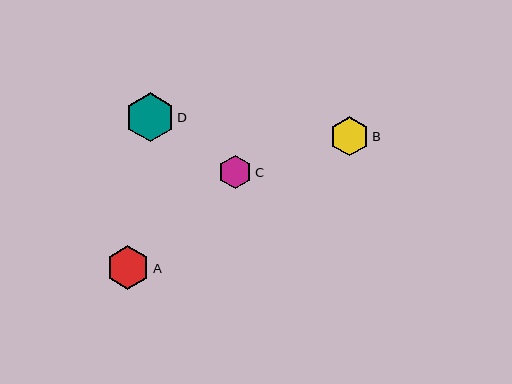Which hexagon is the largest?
Hexagon D is the largest with a size of approximately 49 pixels.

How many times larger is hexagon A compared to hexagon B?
Hexagon A is approximately 1.1 times the size of hexagon B.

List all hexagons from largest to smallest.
From largest to smallest: D, A, B, C.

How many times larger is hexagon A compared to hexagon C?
Hexagon A is approximately 1.3 times the size of hexagon C.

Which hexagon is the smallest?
Hexagon C is the smallest with a size of approximately 33 pixels.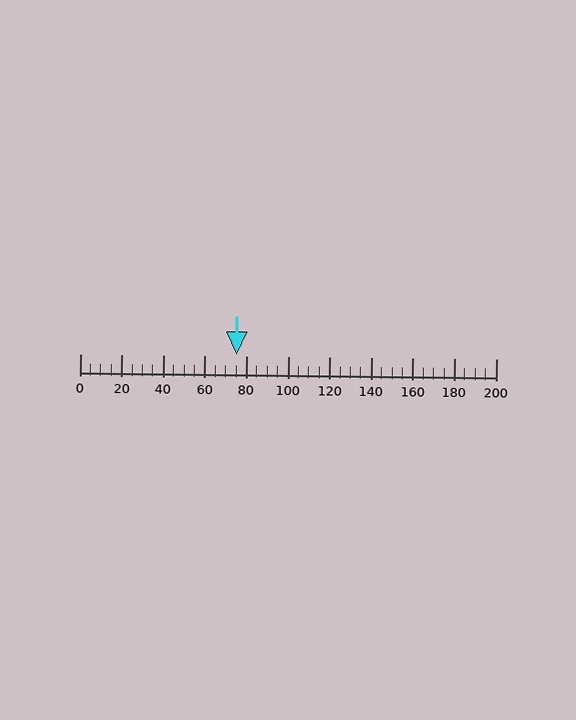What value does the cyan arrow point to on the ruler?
The cyan arrow points to approximately 75.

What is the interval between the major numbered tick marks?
The major tick marks are spaced 20 units apart.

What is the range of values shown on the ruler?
The ruler shows values from 0 to 200.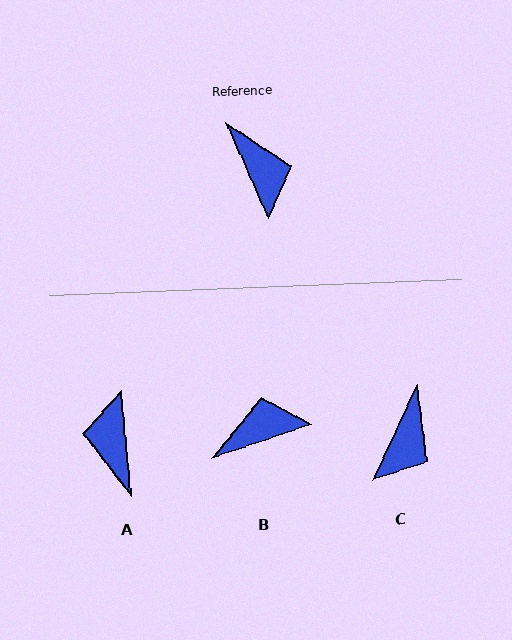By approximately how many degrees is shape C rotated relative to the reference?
Approximately 48 degrees clockwise.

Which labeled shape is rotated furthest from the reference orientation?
A, about 162 degrees away.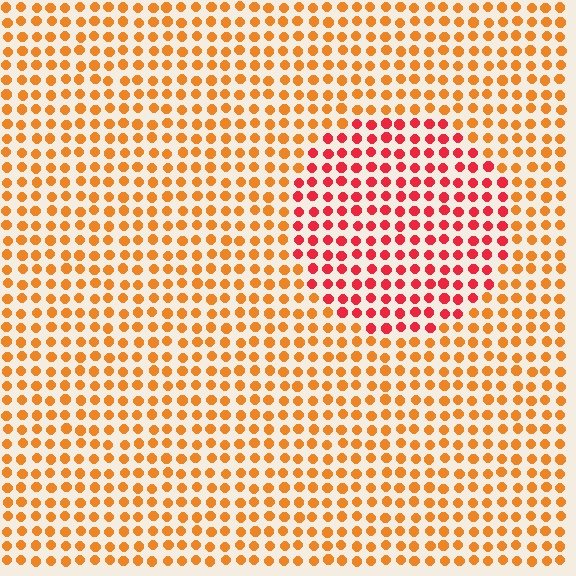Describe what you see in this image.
The image is filled with small orange elements in a uniform arrangement. A circle-shaped region is visible where the elements are tinted to a slightly different hue, forming a subtle color boundary.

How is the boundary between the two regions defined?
The boundary is defined purely by a slight shift in hue (about 36 degrees). Spacing, size, and orientation are identical on both sides.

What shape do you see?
I see a circle.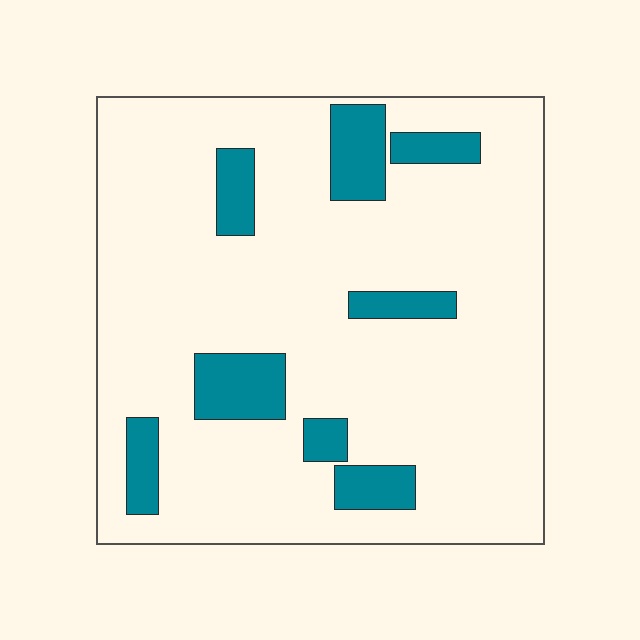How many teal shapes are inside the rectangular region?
8.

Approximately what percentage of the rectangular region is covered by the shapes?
Approximately 15%.